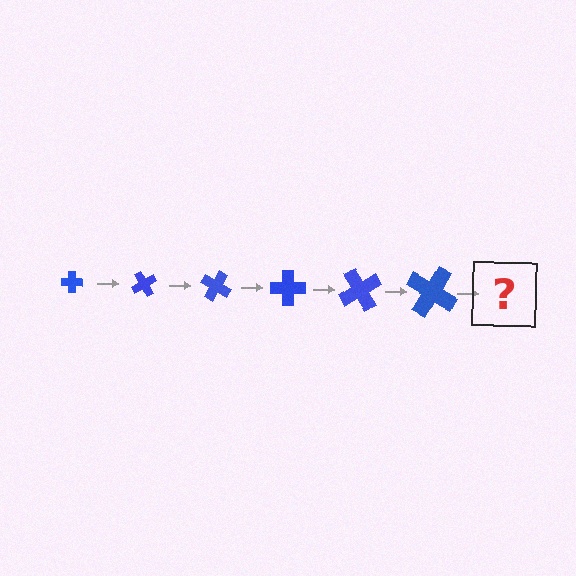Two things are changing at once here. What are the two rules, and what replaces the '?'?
The two rules are that the cross grows larger each step and it rotates 60 degrees each step. The '?' should be a cross, larger than the previous one and rotated 360 degrees from the start.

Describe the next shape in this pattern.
It should be a cross, larger than the previous one and rotated 360 degrees from the start.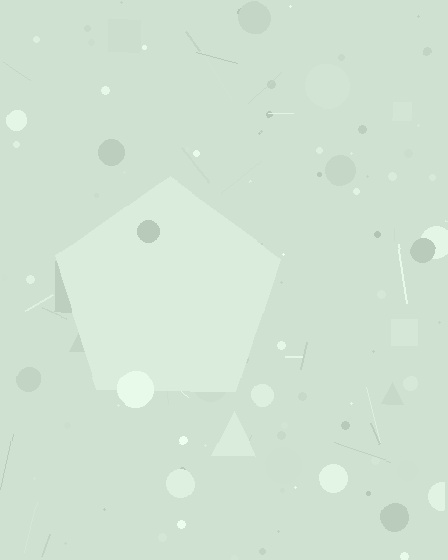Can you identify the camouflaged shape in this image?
The camouflaged shape is a pentagon.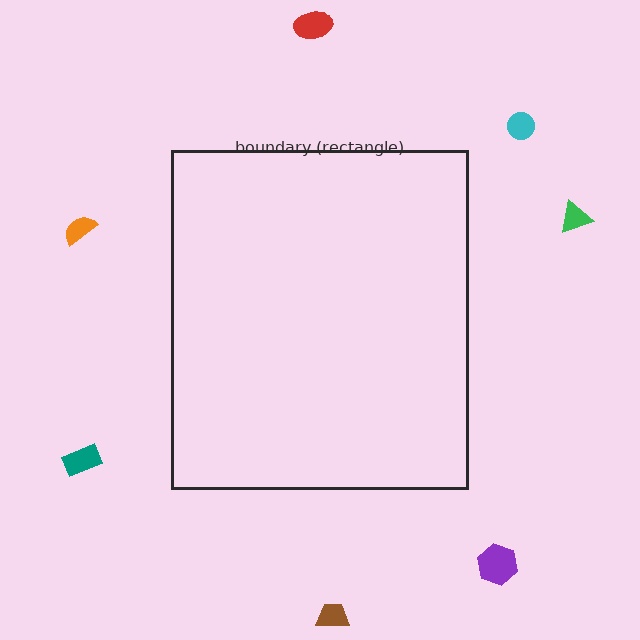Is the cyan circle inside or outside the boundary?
Outside.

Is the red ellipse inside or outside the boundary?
Outside.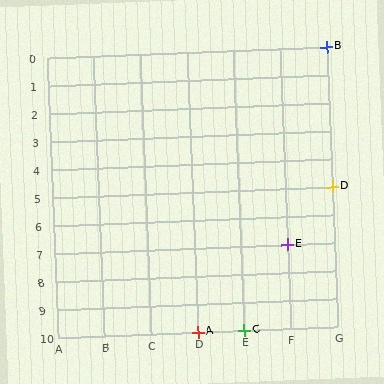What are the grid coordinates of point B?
Point B is at grid coordinates (G, 0).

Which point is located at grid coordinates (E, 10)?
Point C is at (E, 10).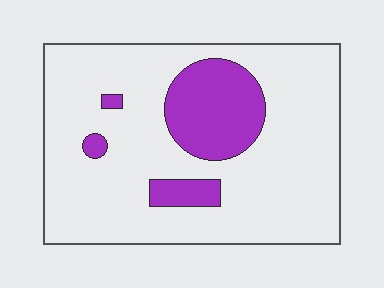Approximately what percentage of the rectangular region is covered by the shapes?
Approximately 20%.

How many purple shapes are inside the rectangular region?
4.